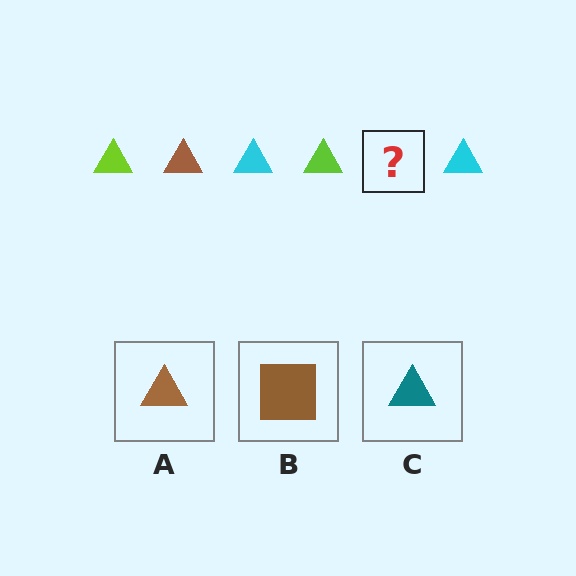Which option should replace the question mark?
Option A.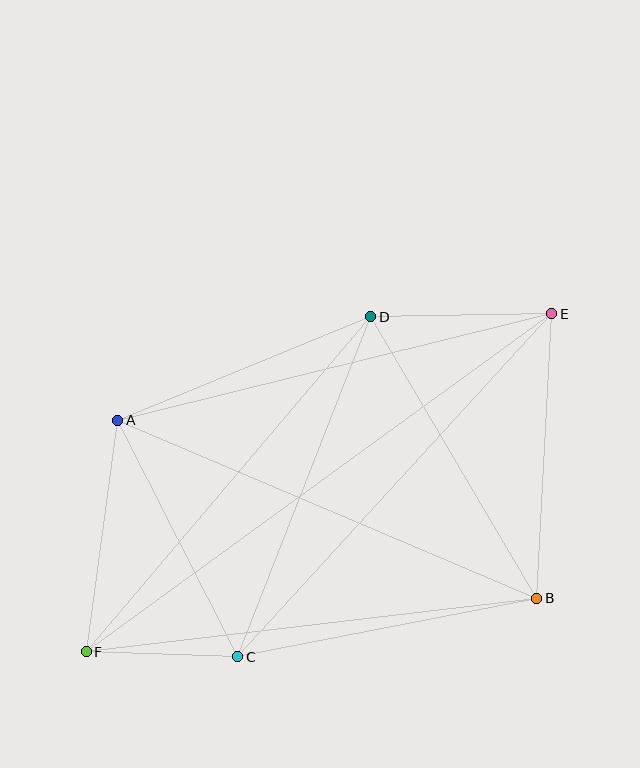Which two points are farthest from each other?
Points E and F are farthest from each other.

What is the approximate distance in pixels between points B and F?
The distance between B and F is approximately 453 pixels.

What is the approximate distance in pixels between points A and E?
The distance between A and E is approximately 447 pixels.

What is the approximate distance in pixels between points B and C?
The distance between B and C is approximately 305 pixels.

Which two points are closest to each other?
Points C and F are closest to each other.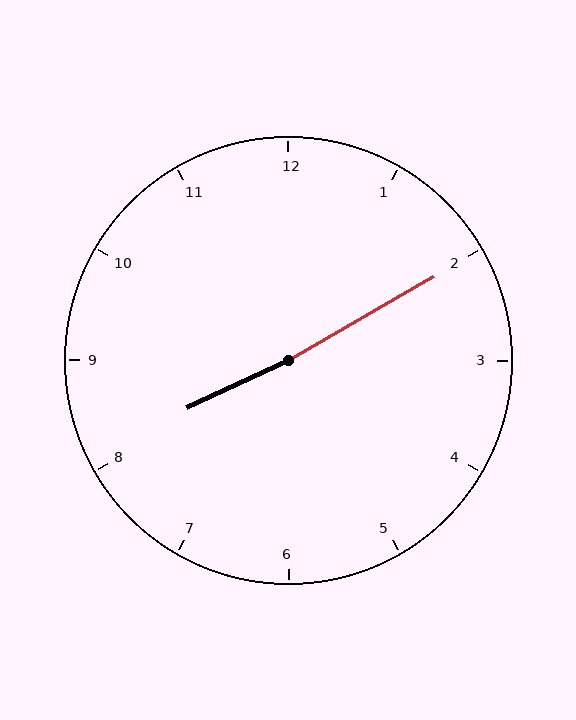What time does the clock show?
8:10.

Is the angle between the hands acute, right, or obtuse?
It is obtuse.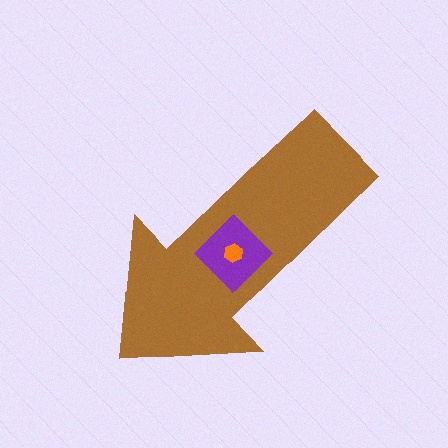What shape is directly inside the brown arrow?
The purple diamond.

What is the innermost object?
The orange hexagon.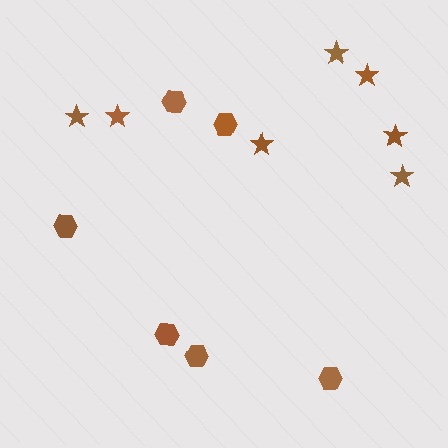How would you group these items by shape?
There are 2 groups: one group of stars (7) and one group of hexagons (6).